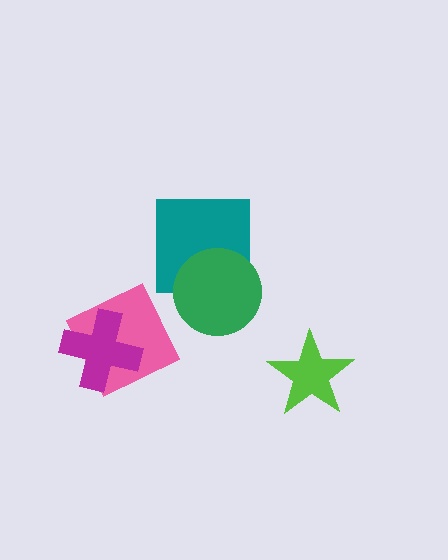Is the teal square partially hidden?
Yes, it is partially covered by another shape.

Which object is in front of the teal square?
The green circle is in front of the teal square.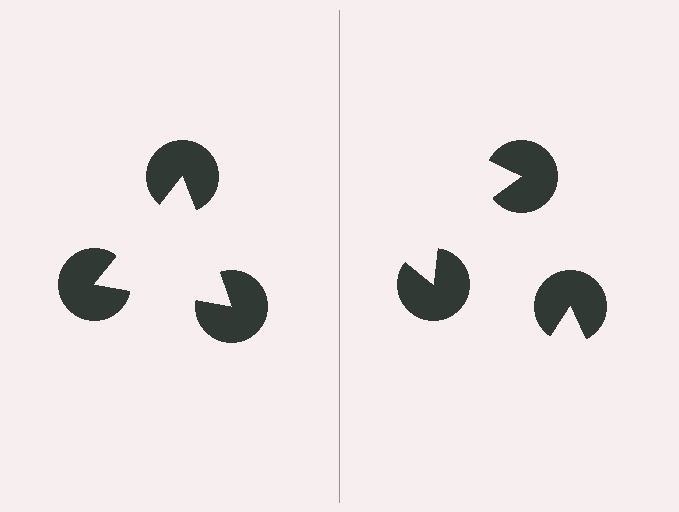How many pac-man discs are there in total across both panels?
6 — 3 on each side.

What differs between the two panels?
The pac-man discs are positioned identically on both sides; only the wedge orientations differ. On the left they align to a triangle; on the right they are misaligned.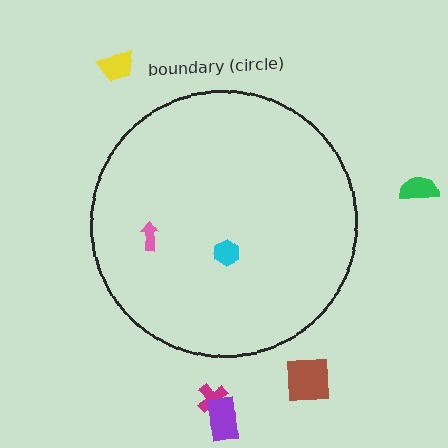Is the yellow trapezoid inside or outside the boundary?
Outside.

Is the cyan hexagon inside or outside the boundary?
Inside.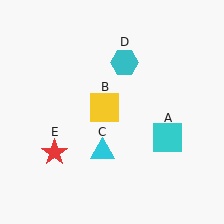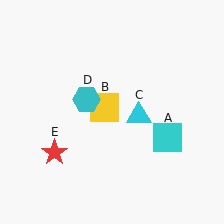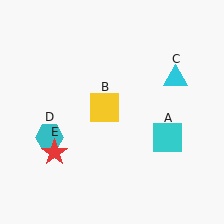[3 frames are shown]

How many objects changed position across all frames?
2 objects changed position: cyan triangle (object C), cyan hexagon (object D).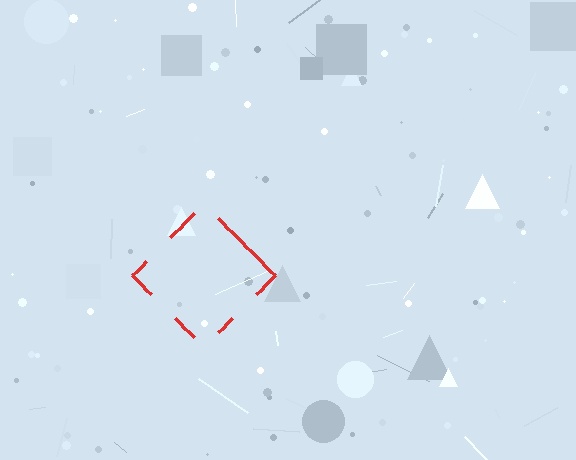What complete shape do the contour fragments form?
The contour fragments form a diamond.